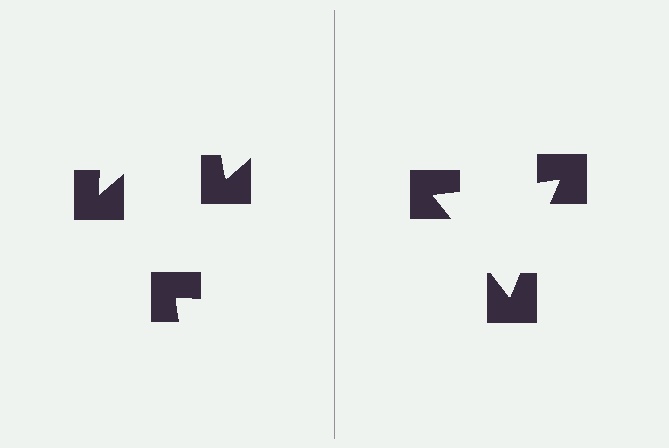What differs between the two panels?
The notched squares are positioned identically on both sides; only the wedge orientations differ. On the right they align to a triangle; on the left they are misaligned.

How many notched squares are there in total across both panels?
6 — 3 on each side.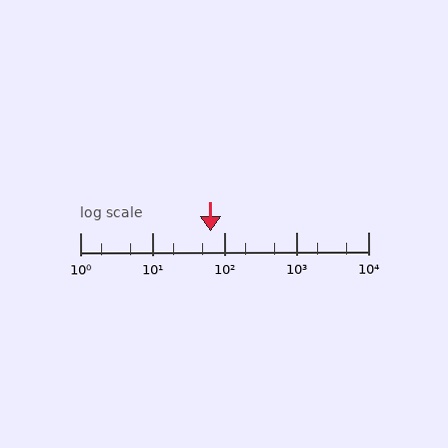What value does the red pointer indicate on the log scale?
The pointer indicates approximately 65.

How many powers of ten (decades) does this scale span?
The scale spans 4 decades, from 1 to 10000.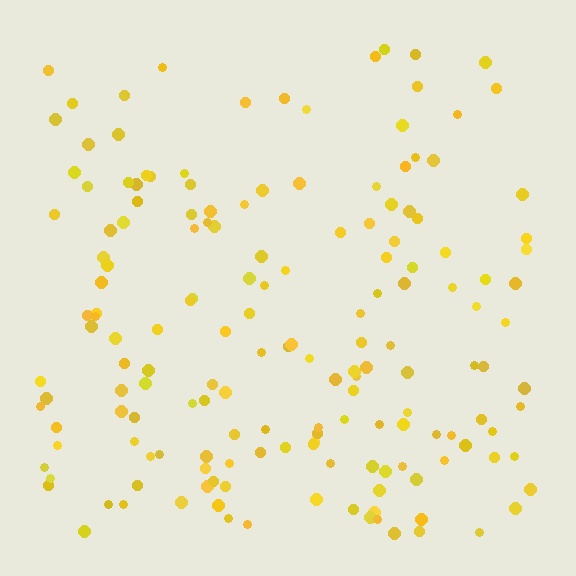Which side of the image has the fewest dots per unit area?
The top.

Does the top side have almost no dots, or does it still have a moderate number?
Still a moderate number, just noticeably fewer than the bottom.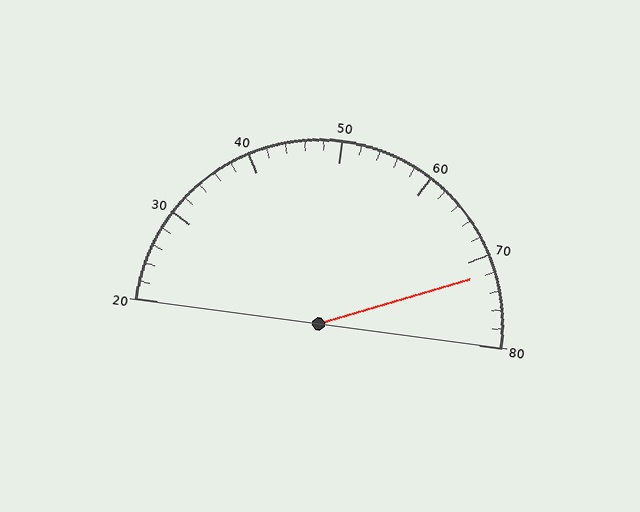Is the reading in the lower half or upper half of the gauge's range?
The reading is in the upper half of the range (20 to 80).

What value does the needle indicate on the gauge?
The needle indicates approximately 72.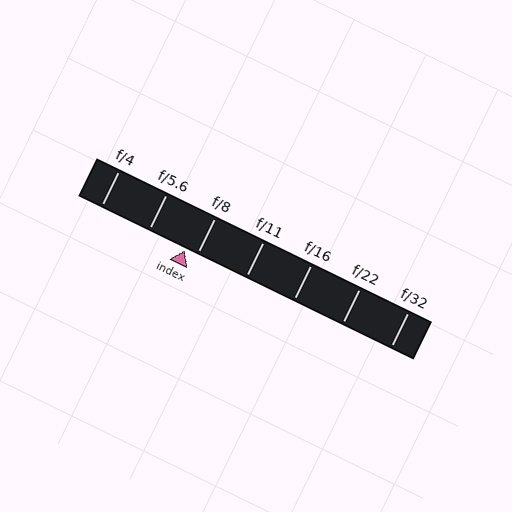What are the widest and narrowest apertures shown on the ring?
The widest aperture shown is f/4 and the narrowest is f/32.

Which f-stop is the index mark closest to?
The index mark is closest to f/8.